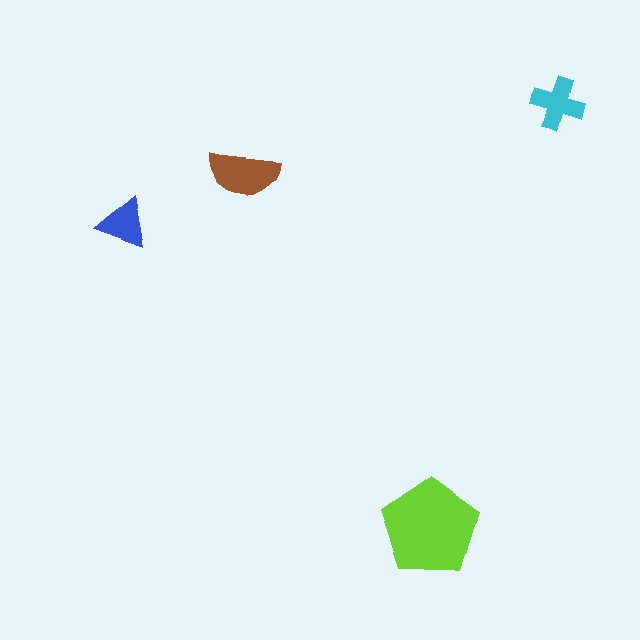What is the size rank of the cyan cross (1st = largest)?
3rd.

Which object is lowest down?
The lime pentagon is bottommost.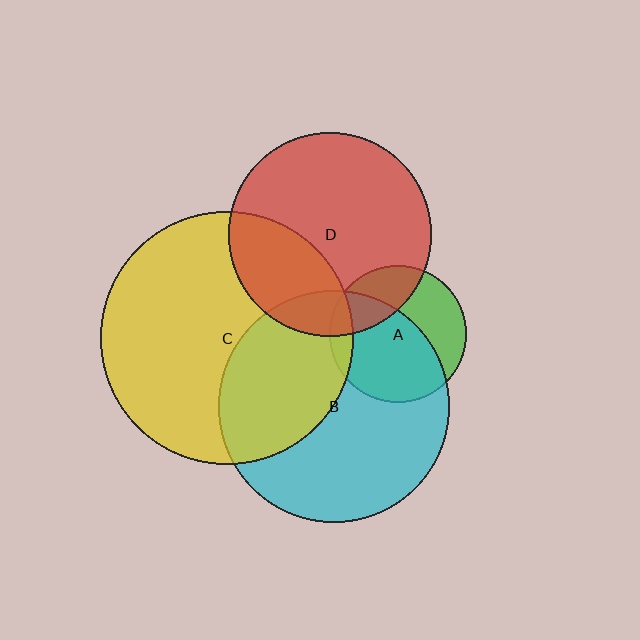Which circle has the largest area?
Circle C (yellow).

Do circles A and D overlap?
Yes.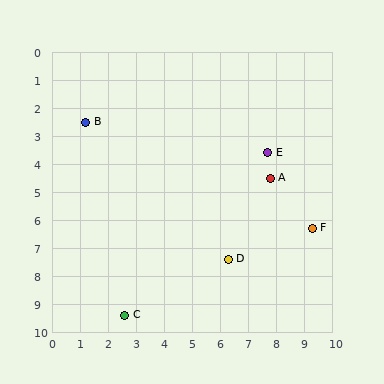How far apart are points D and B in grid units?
Points D and B are about 7.1 grid units apart.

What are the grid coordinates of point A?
Point A is at approximately (7.8, 4.5).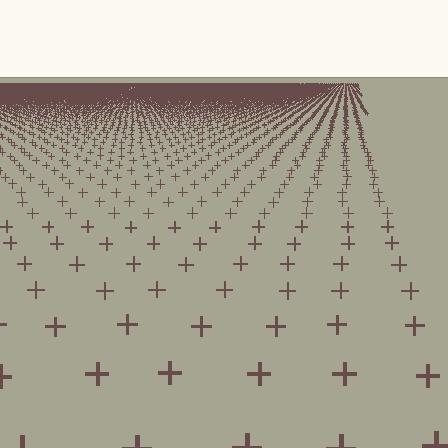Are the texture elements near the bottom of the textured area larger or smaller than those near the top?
Larger. Near the bottom, elements are closer to the viewer and appear at a bigger on-screen size.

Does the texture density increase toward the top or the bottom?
Density increases toward the top.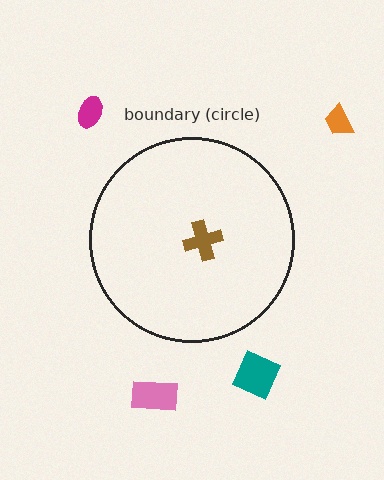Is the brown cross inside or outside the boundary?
Inside.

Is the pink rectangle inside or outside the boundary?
Outside.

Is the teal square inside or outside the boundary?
Outside.